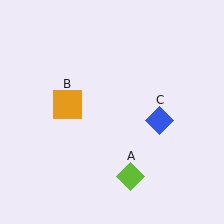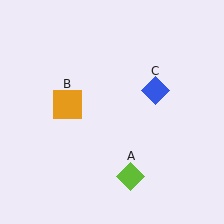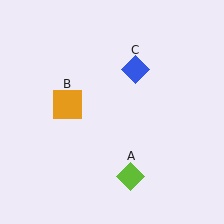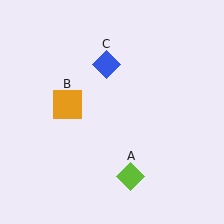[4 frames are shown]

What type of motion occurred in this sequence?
The blue diamond (object C) rotated counterclockwise around the center of the scene.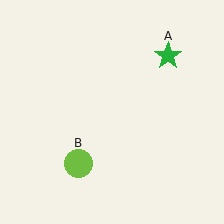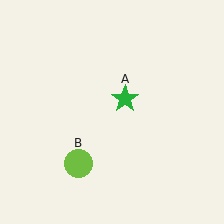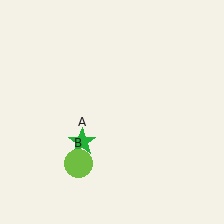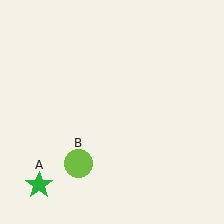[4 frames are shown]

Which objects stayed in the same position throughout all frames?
Lime circle (object B) remained stationary.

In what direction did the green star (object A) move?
The green star (object A) moved down and to the left.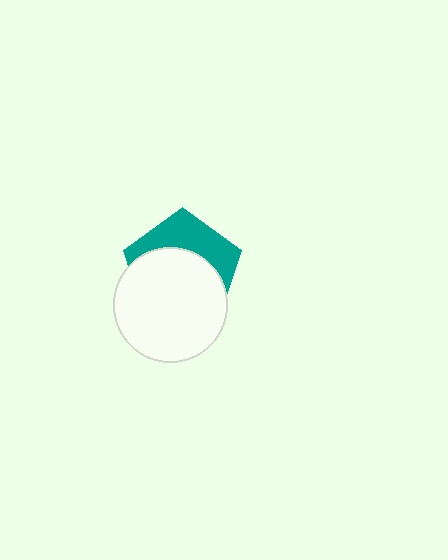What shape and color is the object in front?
The object in front is a white circle.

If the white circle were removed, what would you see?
You would see the complete teal pentagon.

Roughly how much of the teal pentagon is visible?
A small part of it is visible (roughly 38%).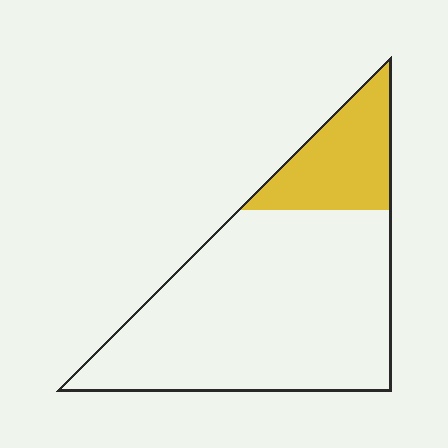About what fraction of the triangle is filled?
About one fifth (1/5).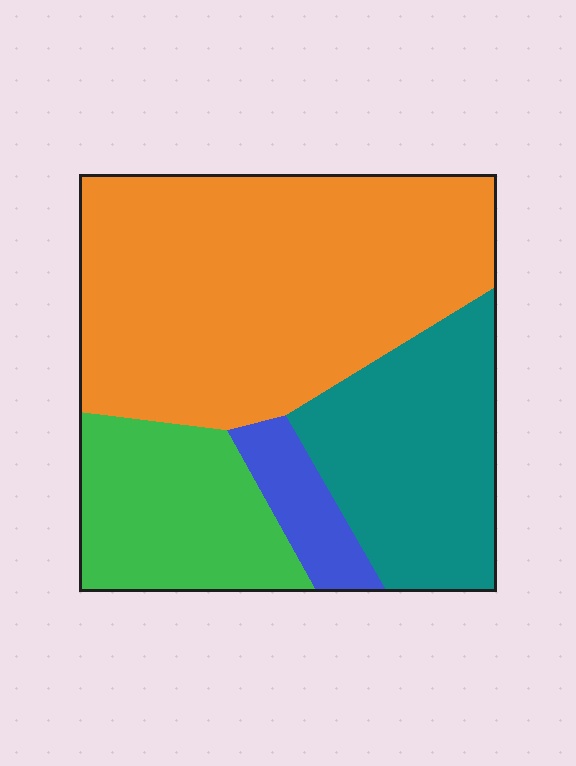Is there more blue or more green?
Green.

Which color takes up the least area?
Blue, at roughly 5%.